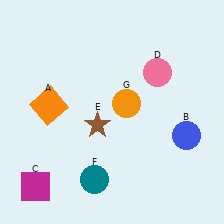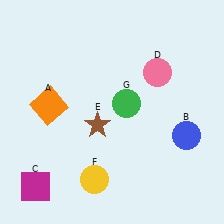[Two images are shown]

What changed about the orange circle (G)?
In Image 1, G is orange. In Image 2, it changed to green.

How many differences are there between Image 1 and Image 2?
There are 2 differences between the two images.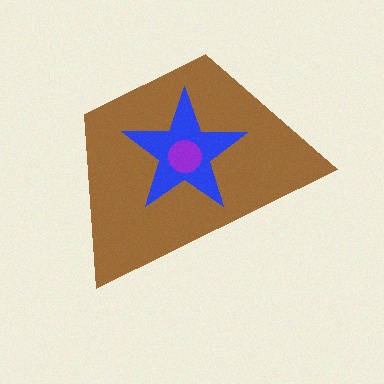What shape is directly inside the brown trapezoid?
The blue star.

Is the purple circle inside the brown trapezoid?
Yes.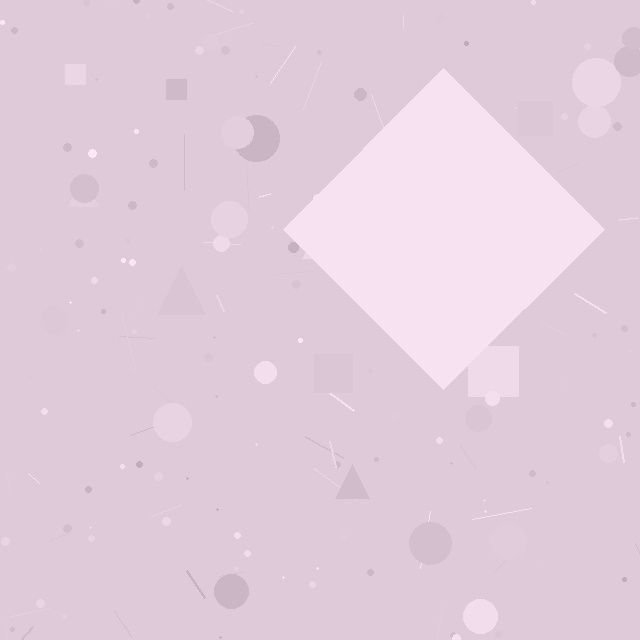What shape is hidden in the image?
A diamond is hidden in the image.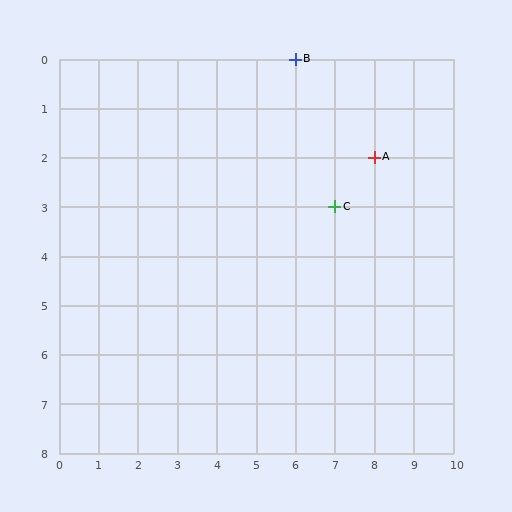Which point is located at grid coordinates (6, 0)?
Point B is at (6, 0).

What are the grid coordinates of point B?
Point B is at grid coordinates (6, 0).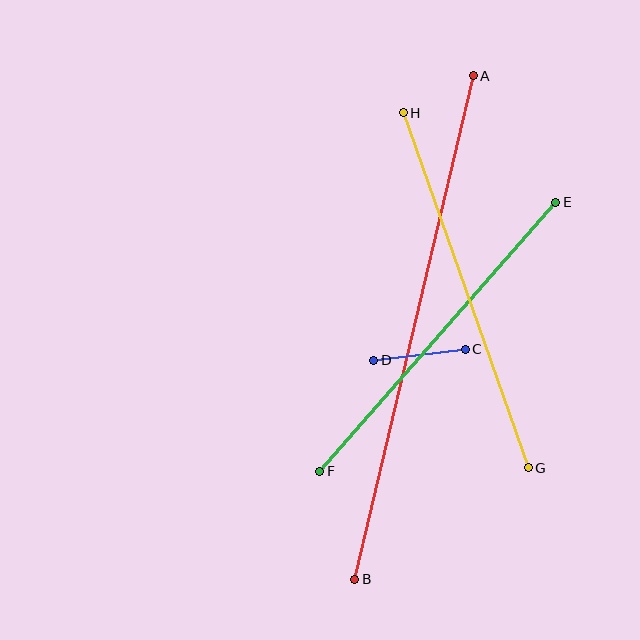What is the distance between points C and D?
The distance is approximately 92 pixels.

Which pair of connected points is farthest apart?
Points A and B are farthest apart.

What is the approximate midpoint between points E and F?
The midpoint is at approximately (438, 337) pixels.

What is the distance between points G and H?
The distance is approximately 376 pixels.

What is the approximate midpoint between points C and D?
The midpoint is at approximately (420, 355) pixels.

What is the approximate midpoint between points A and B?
The midpoint is at approximately (414, 328) pixels.